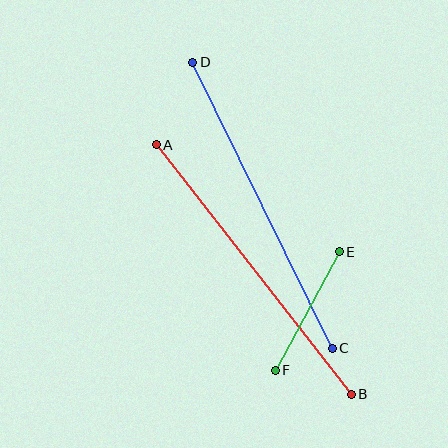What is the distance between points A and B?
The distance is approximately 317 pixels.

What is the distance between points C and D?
The distance is approximately 318 pixels.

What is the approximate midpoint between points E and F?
The midpoint is at approximately (307, 311) pixels.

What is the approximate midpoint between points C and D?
The midpoint is at approximately (263, 205) pixels.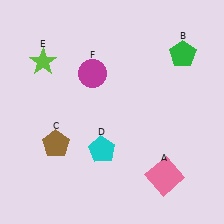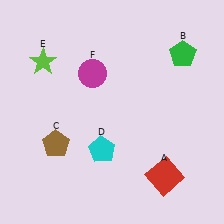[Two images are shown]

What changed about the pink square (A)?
In Image 1, A is pink. In Image 2, it changed to red.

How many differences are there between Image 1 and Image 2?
There is 1 difference between the two images.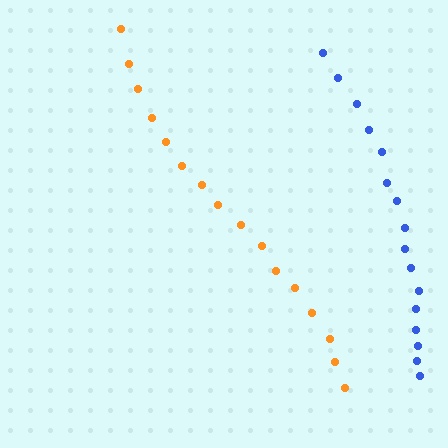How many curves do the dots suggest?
There are 2 distinct paths.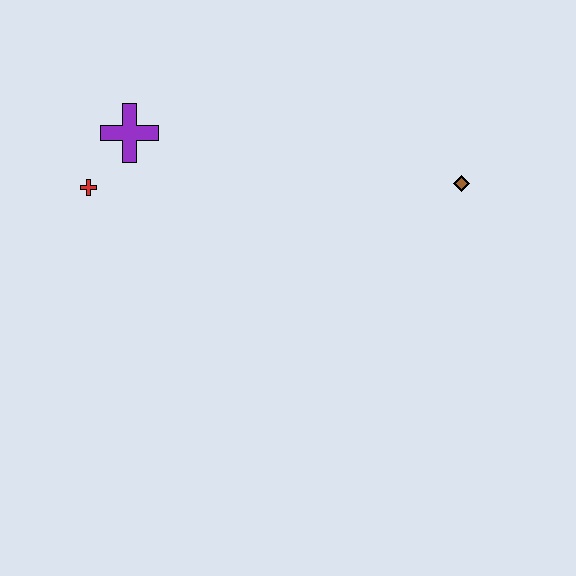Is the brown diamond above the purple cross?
No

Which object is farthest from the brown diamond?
The red cross is farthest from the brown diamond.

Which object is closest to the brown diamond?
The purple cross is closest to the brown diamond.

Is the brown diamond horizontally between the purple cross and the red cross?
No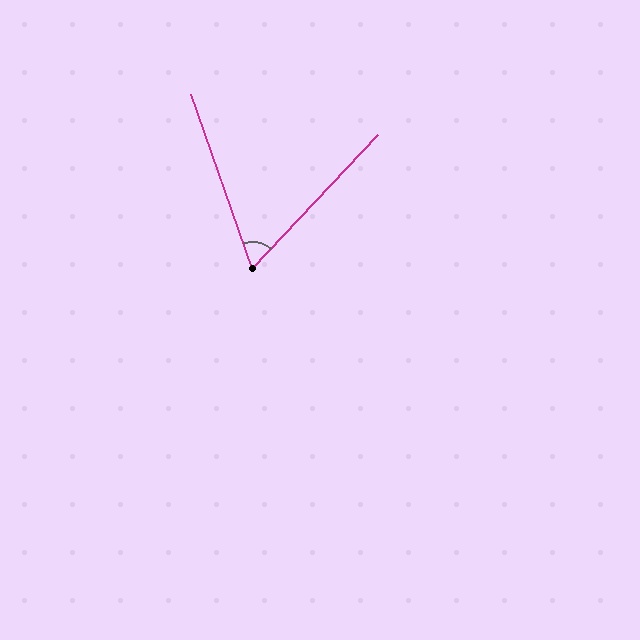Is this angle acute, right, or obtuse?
It is acute.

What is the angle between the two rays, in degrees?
Approximately 62 degrees.